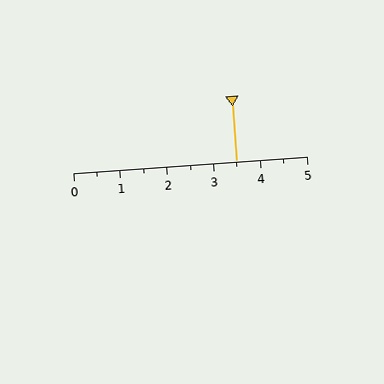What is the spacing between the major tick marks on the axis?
The major ticks are spaced 1 apart.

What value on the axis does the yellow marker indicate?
The marker indicates approximately 3.5.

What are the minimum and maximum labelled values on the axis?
The axis runs from 0 to 5.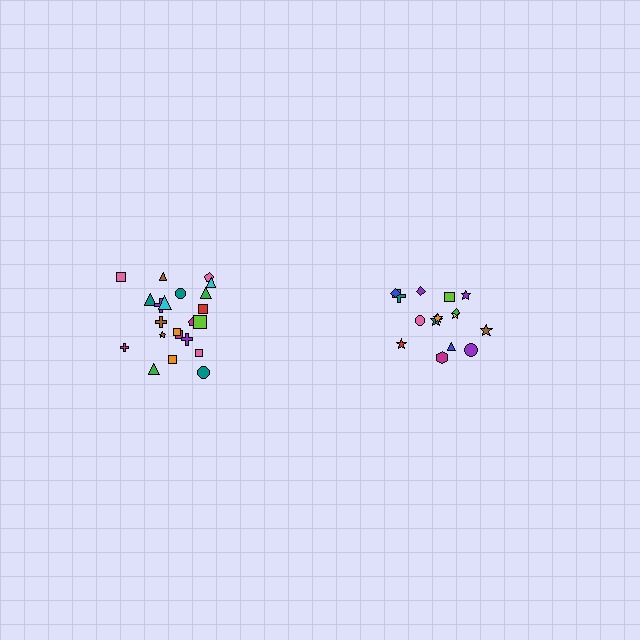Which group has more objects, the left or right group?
The left group.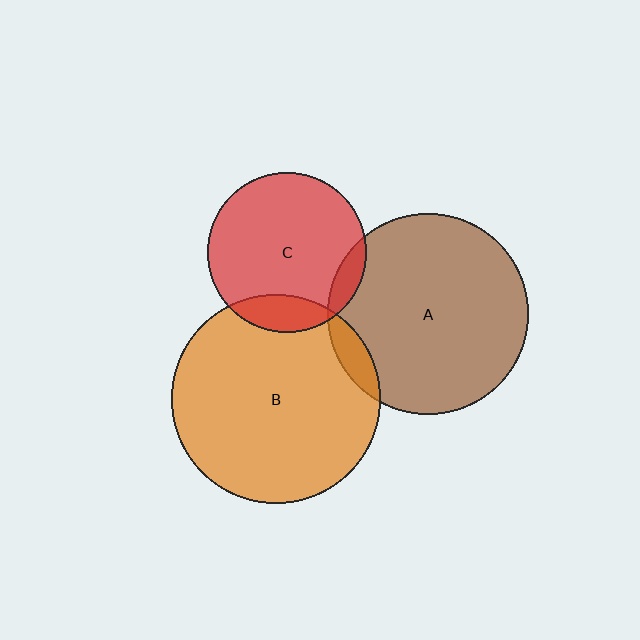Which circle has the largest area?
Circle B (orange).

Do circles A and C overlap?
Yes.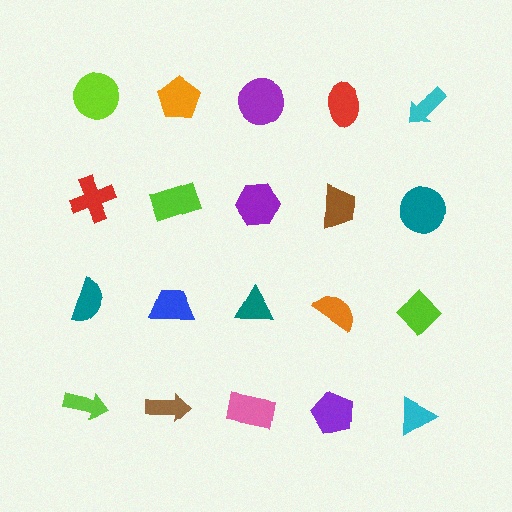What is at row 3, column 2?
A blue trapezoid.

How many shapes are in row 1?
5 shapes.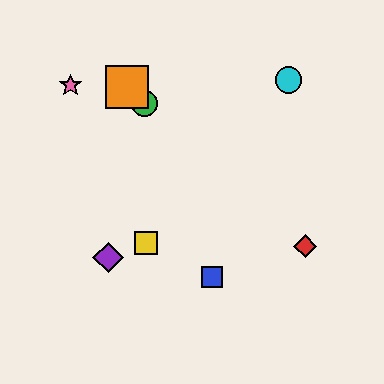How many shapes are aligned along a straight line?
3 shapes (the red diamond, the green circle, the orange square) are aligned along a straight line.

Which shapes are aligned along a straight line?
The red diamond, the green circle, the orange square are aligned along a straight line.